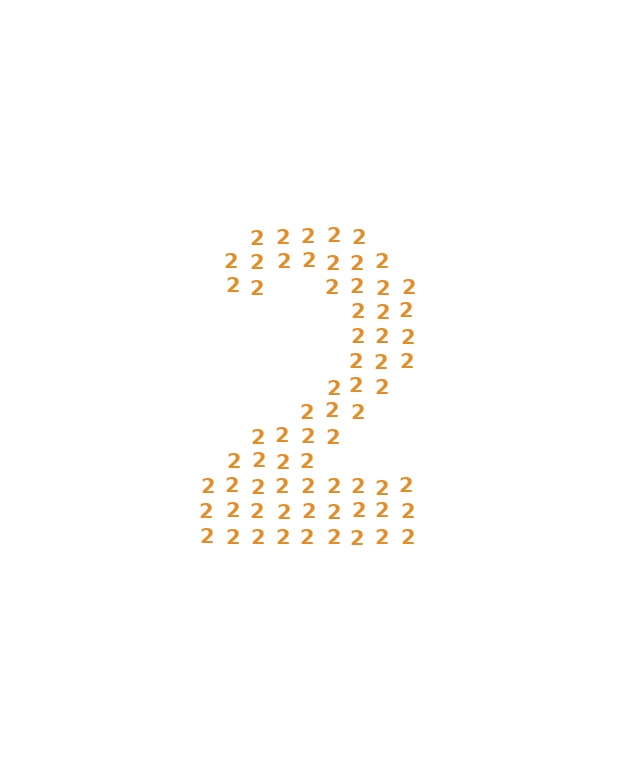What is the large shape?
The large shape is the digit 2.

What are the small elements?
The small elements are digit 2's.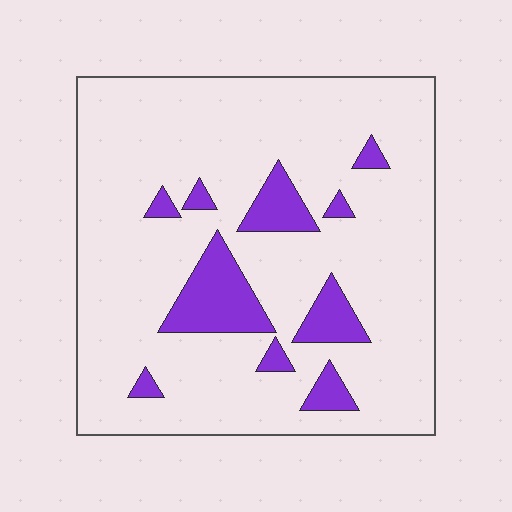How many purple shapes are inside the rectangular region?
10.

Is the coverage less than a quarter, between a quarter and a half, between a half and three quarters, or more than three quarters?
Less than a quarter.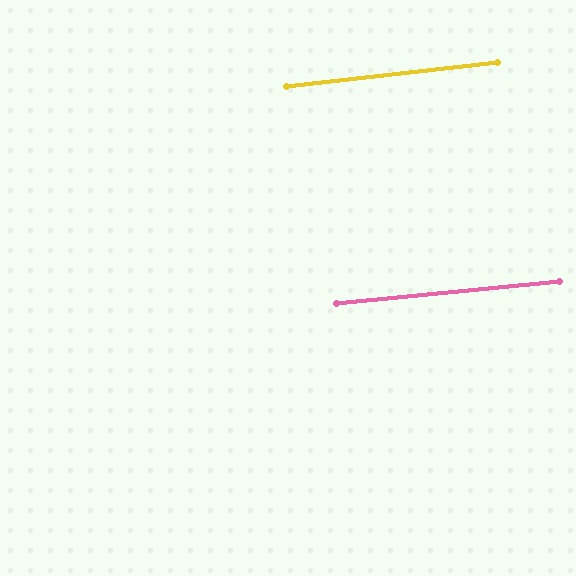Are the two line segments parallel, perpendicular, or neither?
Parallel — their directions differ by only 0.9°.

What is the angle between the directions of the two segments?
Approximately 1 degree.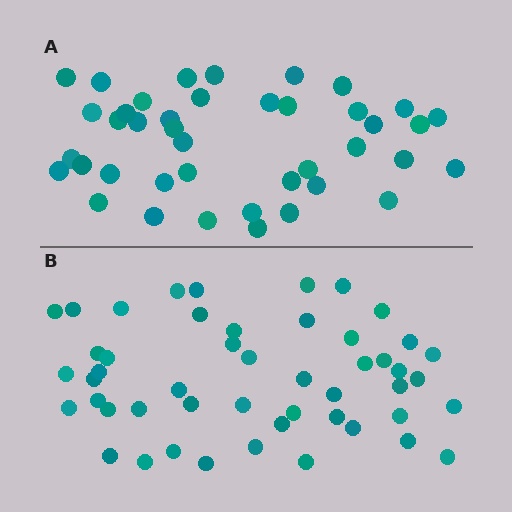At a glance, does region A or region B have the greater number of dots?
Region B (the bottom region) has more dots.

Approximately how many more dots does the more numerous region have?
Region B has roughly 8 or so more dots than region A.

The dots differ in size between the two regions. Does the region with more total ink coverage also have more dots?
No. Region A has more total ink coverage because its dots are larger, but region B actually contains more individual dots. Total area can be misleading — the number of items is what matters here.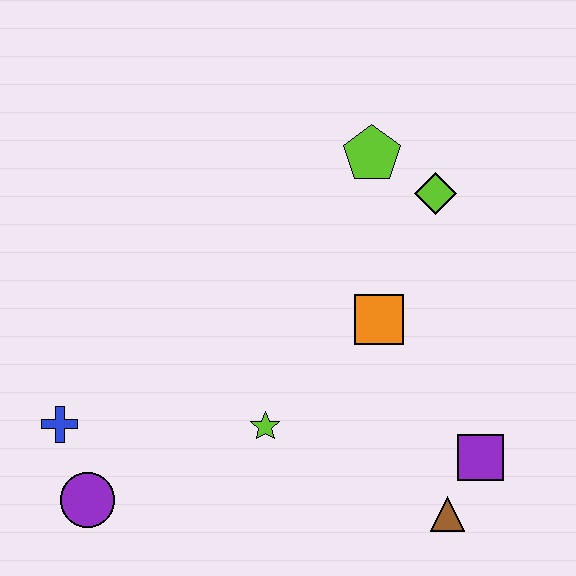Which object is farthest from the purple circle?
The lime diamond is farthest from the purple circle.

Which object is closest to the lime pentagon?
The lime diamond is closest to the lime pentagon.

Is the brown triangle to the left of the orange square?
No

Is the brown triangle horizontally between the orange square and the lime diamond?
No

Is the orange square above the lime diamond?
No